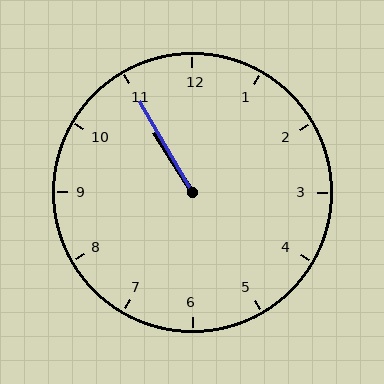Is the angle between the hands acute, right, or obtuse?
It is acute.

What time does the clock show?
10:55.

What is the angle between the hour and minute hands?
Approximately 2 degrees.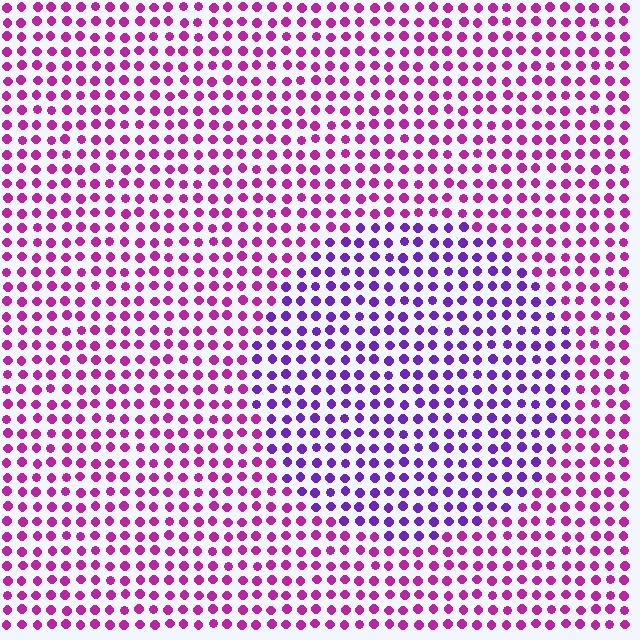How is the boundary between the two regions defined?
The boundary is defined purely by a slight shift in hue (about 41 degrees). Spacing, size, and orientation are identical on both sides.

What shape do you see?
I see a circle.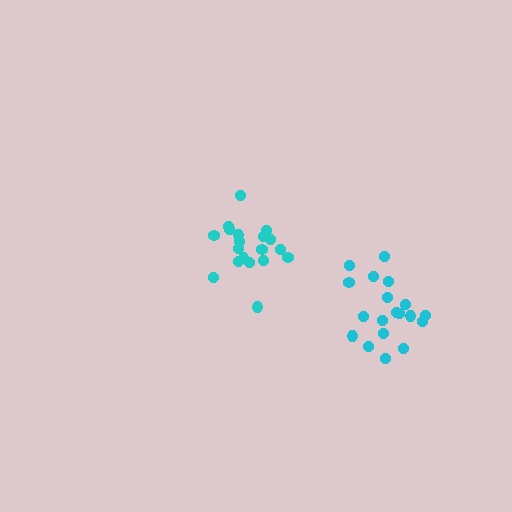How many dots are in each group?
Group 1: 19 dots, Group 2: 19 dots (38 total).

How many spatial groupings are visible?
There are 2 spatial groupings.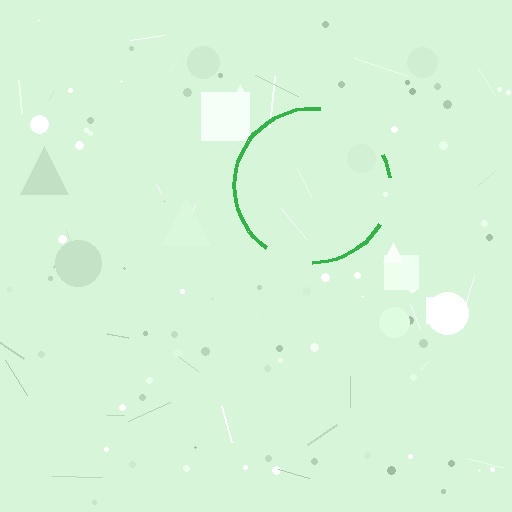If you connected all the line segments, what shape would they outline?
They would outline a circle.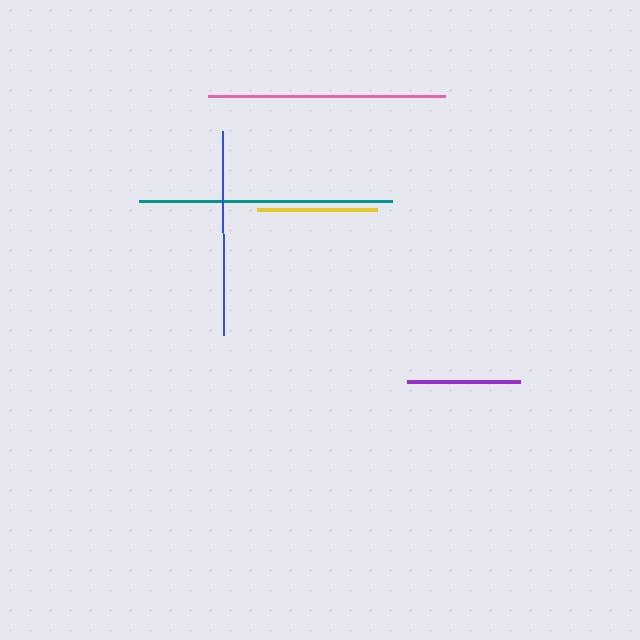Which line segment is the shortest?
The purple line is the shortest at approximately 113 pixels.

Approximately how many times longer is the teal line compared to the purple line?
The teal line is approximately 2.2 times the length of the purple line.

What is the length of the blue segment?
The blue segment is approximately 204 pixels long.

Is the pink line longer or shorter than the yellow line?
The pink line is longer than the yellow line.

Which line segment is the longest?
The teal line is the longest at approximately 253 pixels.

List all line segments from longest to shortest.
From longest to shortest: teal, pink, blue, yellow, purple.